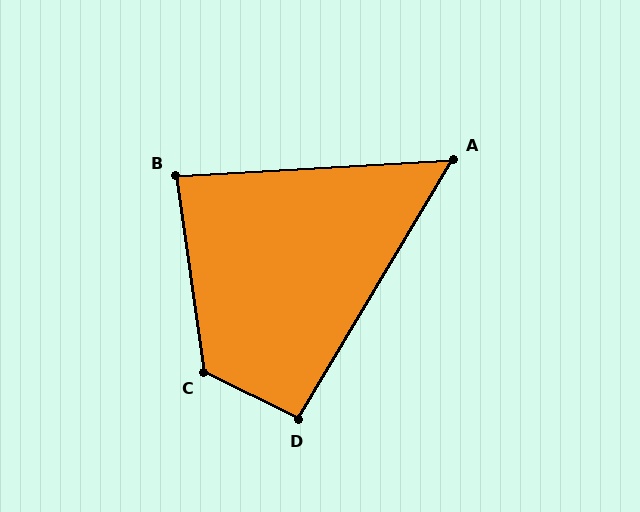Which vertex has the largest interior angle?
C, at approximately 124 degrees.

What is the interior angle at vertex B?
Approximately 85 degrees (approximately right).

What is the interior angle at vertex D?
Approximately 95 degrees (approximately right).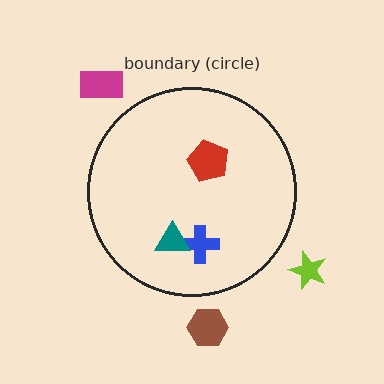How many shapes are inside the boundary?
3 inside, 3 outside.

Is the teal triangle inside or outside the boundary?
Inside.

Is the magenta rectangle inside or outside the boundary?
Outside.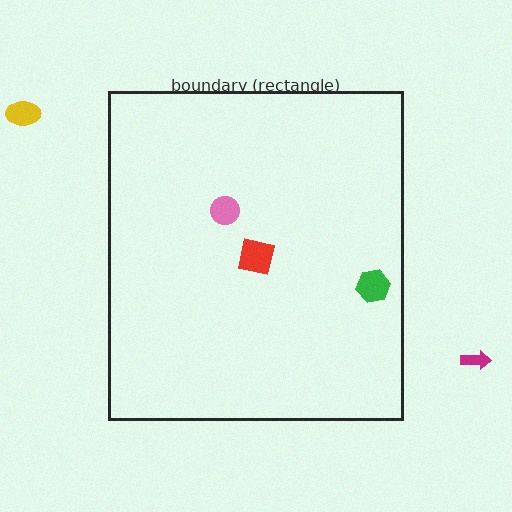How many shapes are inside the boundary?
3 inside, 2 outside.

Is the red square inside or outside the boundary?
Inside.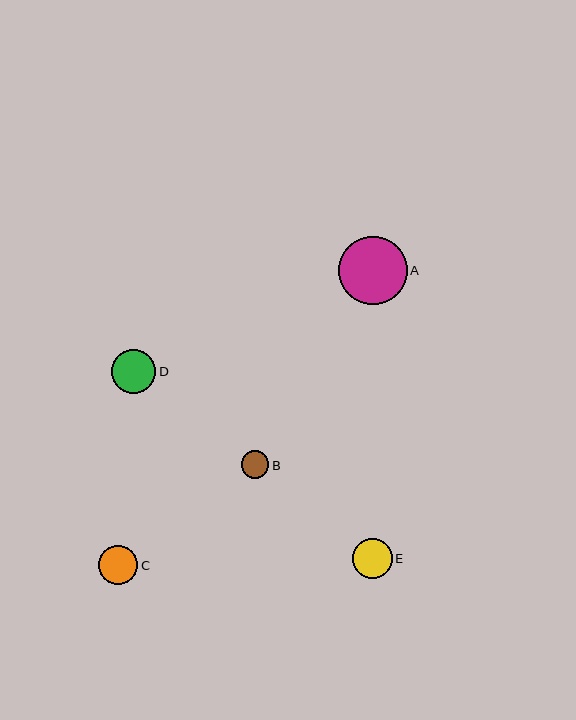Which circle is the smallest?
Circle B is the smallest with a size of approximately 28 pixels.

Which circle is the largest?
Circle A is the largest with a size of approximately 69 pixels.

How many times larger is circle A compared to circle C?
Circle A is approximately 1.7 times the size of circle C.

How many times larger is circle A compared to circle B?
Circle A is approximately 2.5 times the size of circle B.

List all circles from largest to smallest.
From largest to smallest: A, D, C, E, B.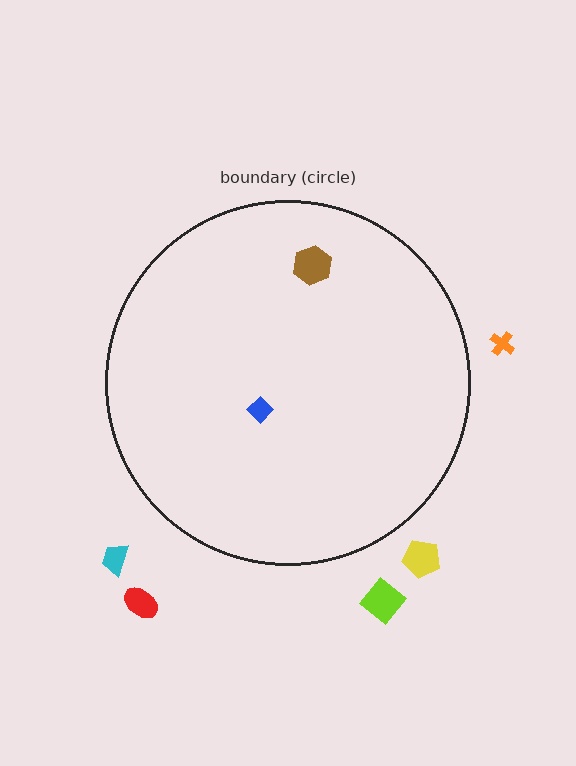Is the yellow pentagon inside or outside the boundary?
Outside.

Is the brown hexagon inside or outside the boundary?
Inside.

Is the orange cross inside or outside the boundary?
Outside.